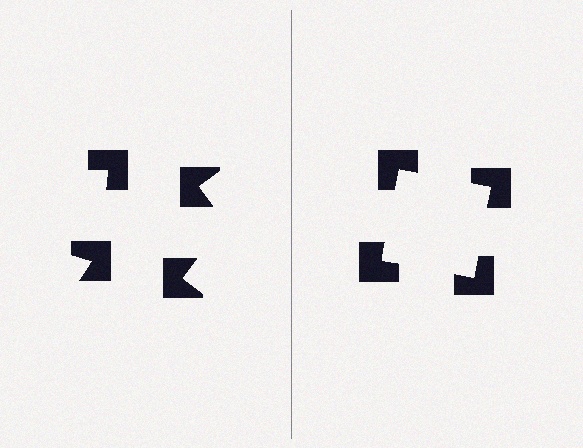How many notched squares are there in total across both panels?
8 — 4 on each side.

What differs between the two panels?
The notched squares are positioned identically on both sides; only the wedge orientations differ. On the right they align to a square; on the left they are misaligned.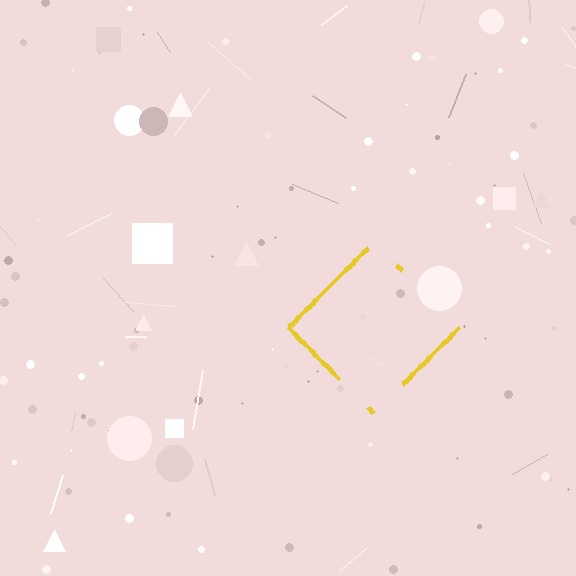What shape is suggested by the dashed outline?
The dashed outline suggests a diamond.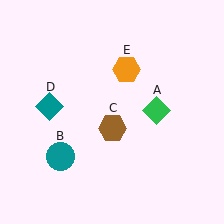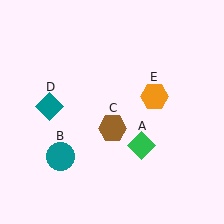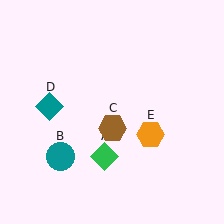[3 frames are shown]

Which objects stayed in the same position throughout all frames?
Teal circle (object B) and brown hexagon (object C) and teal diamond (object D) remained stationary.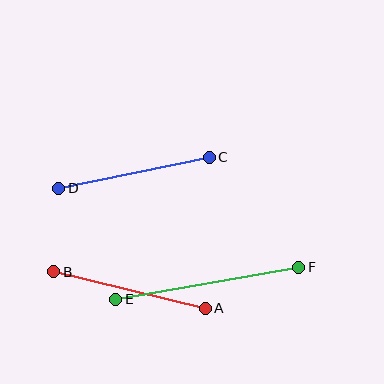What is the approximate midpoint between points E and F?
The midpoint is at approximately (207, 283) pixels.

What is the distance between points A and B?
The distance is approximately 156 pixels.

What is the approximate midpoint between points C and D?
The midpoint is at approximately (134, 173) pixels.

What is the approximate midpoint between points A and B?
The midpoint is at approximately (129, 290) pixels.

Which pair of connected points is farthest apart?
Points E and F are farthest apart.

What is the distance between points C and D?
The distance is approximately 154 pixels.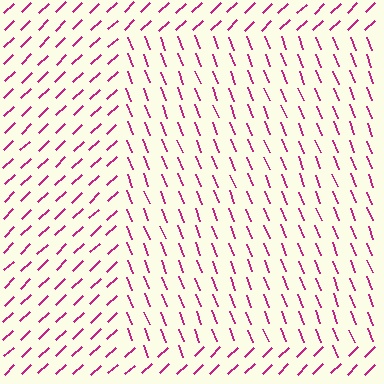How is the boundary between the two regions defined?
The boundary is defined purely by a change in line orientation (approximately 68 degrees difference). All lines are the same color and thickness.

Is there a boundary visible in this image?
Yes, there is a texture boundary formed by a change in line orientation.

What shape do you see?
I see a rectangle.